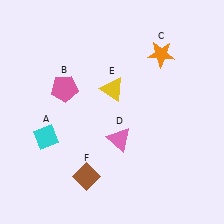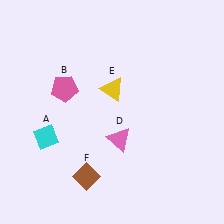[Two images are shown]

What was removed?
The orange star (C) was removed in Image 2.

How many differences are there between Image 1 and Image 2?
There is 1 difference between the two images.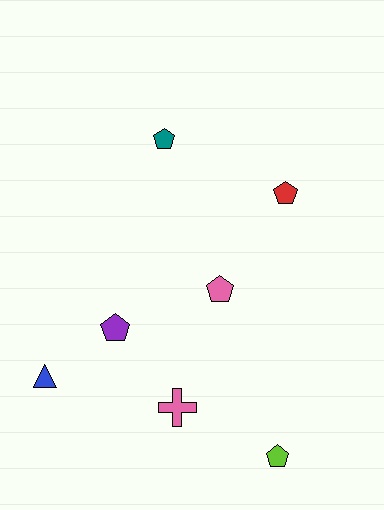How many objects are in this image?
There are 7 objects.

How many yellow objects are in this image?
There are no yellow objects.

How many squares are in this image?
There are no squares.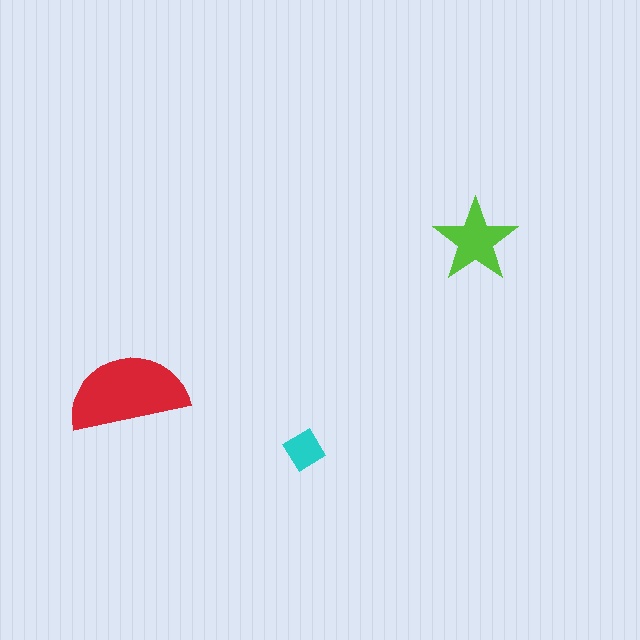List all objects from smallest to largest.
The cyan diamond, the lime star, the red semicircle.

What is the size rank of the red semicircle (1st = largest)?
1st.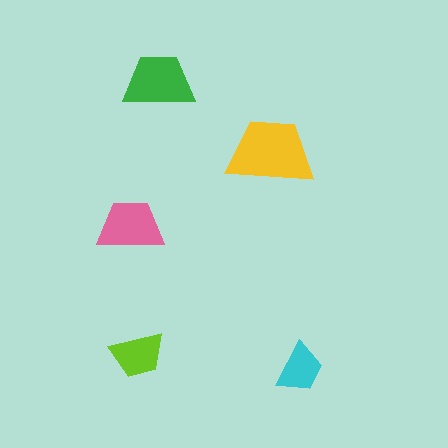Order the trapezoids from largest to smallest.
the yellow one, the green one, the pink one, the lime one, the cyan one.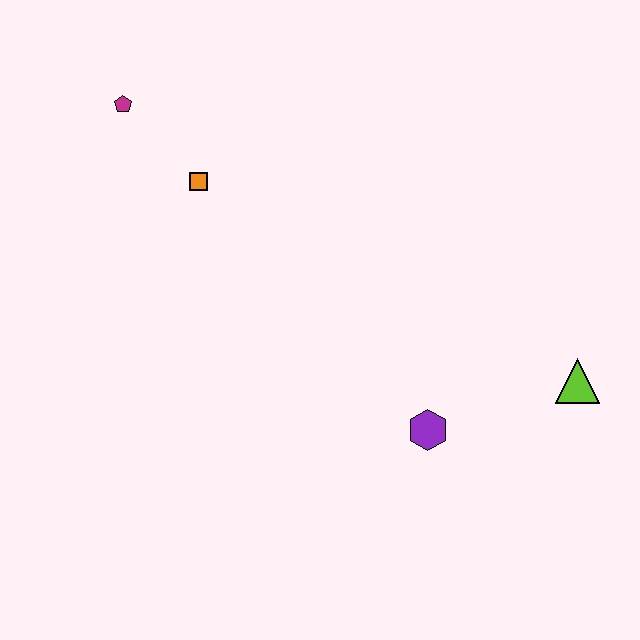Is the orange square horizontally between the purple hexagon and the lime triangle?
No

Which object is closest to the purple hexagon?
The lime triangle is closest to the purple hexagon.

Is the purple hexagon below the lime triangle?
Yes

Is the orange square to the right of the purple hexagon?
No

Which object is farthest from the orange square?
The lime triangle is farthest from the orange square.